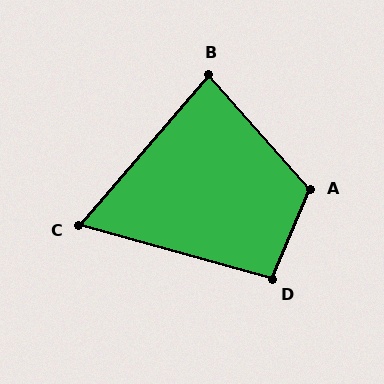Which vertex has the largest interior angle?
A, at approximately 115 degrees.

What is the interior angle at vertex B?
Approximately 83 degrees (acute).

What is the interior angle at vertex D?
Approximately 97 degrees (obtuse).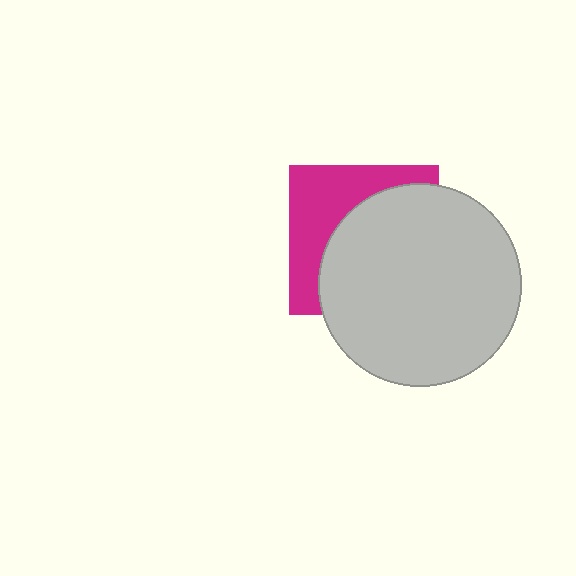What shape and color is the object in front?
The object in front is a light gray circle.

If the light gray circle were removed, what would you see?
You would see the complete magenta square.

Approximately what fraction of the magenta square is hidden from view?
Roughly 61% of the magenta square is hidden behind the light gray circle.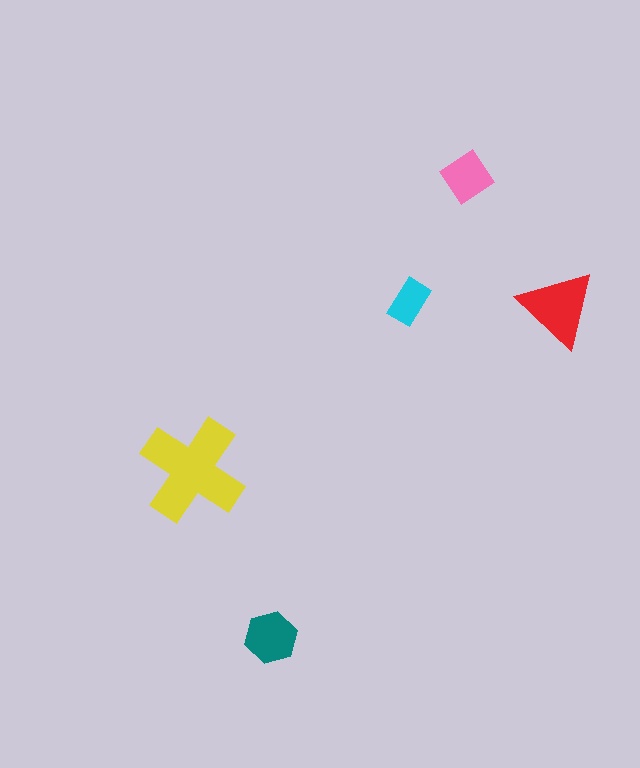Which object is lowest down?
The teal hexagon is bottommost.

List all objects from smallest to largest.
The cyan rectangle, the pink diamond, the teal hexagon, the red triangle, the yellow cross.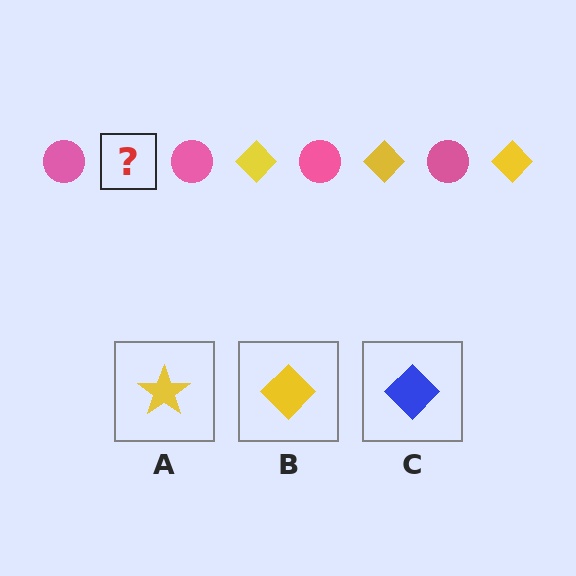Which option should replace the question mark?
Option B.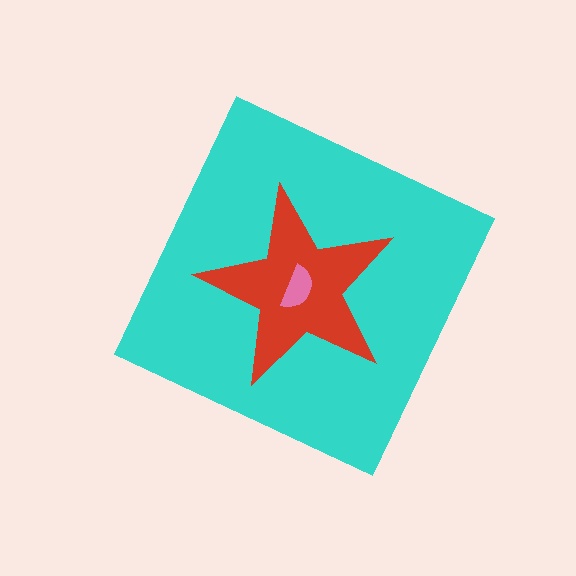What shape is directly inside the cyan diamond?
The red star.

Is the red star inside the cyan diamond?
Yes.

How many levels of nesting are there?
3.